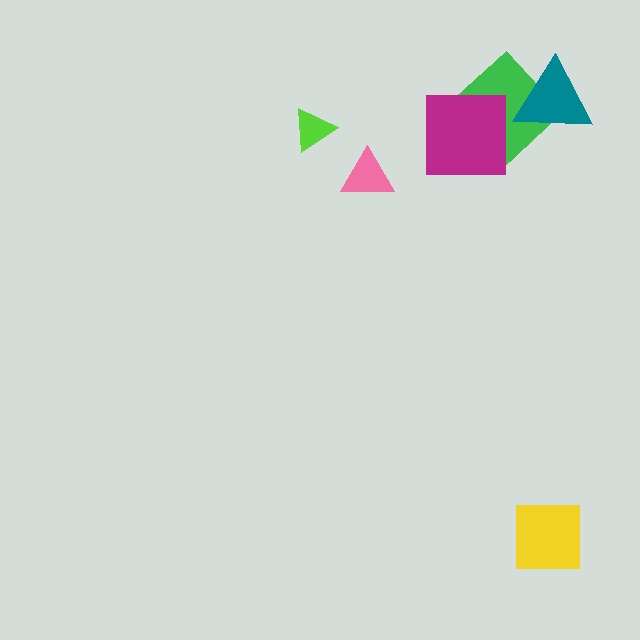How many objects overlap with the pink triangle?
0 objects overlap with the pink triangle.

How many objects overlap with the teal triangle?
1 object overlaps with the teal triangle.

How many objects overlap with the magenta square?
1 object overlaps with the magenta square.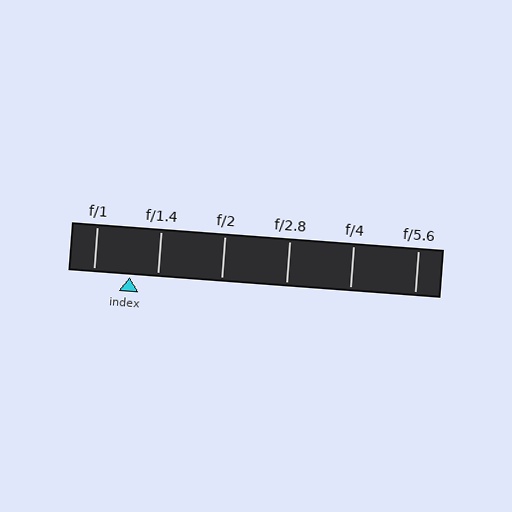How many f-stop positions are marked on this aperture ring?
There are 6 f-stop positions marked.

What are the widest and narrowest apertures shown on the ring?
The widest aperture shown is f/1 and the narrowest is f/5.6.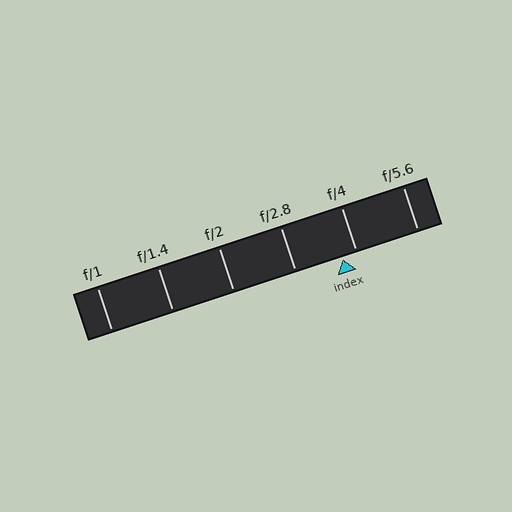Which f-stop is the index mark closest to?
The index mark is closest to f/4.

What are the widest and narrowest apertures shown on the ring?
The widest aperture shown is f/1 and the narrowest is f/5.6.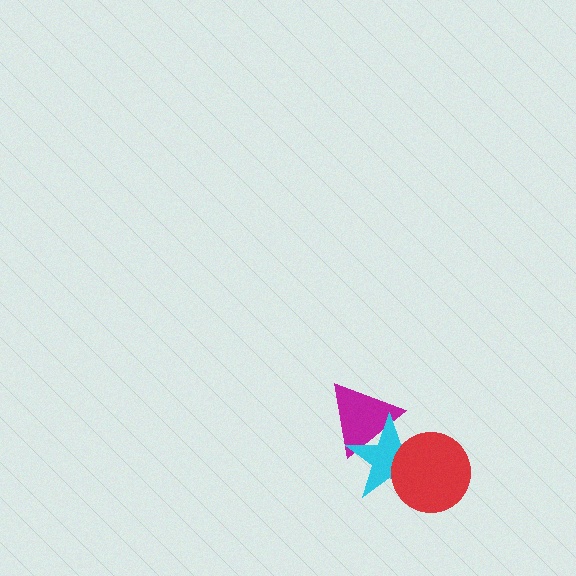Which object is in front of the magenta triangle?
The cyan star is in front of the magenta triangle.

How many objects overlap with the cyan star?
2 objects overlap with the cyan star.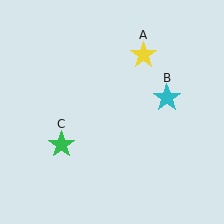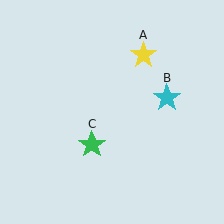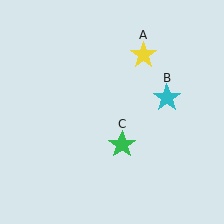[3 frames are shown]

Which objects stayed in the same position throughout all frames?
Yellow star (object A) and cyan star (object B) remained stationary.